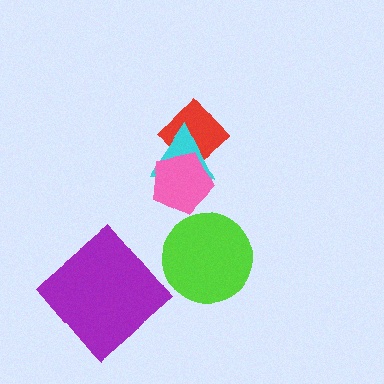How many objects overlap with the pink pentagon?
2 objects overlap with the pink pentagon.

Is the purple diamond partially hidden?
No, no other shape covers it.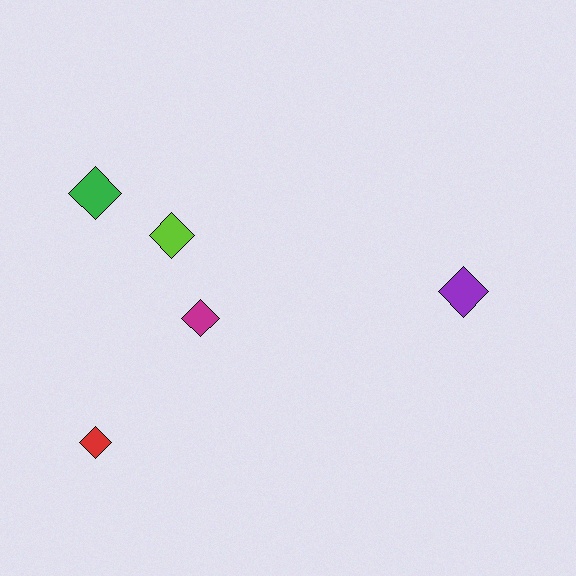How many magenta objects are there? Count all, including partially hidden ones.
There is 1 magenta object.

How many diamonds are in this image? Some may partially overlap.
There are 5 diamonds.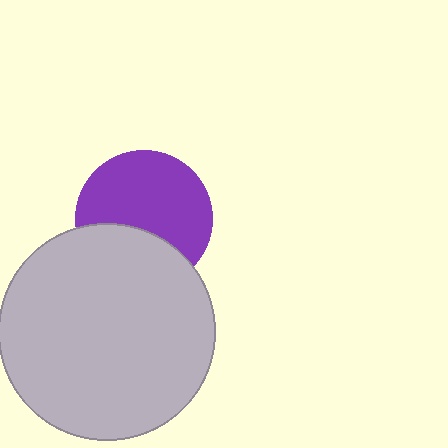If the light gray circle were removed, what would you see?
You would see the complete purple circle.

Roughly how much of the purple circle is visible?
Most of it is visible (roughly 65%).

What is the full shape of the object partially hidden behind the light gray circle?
The partially hidden object is a purple circle.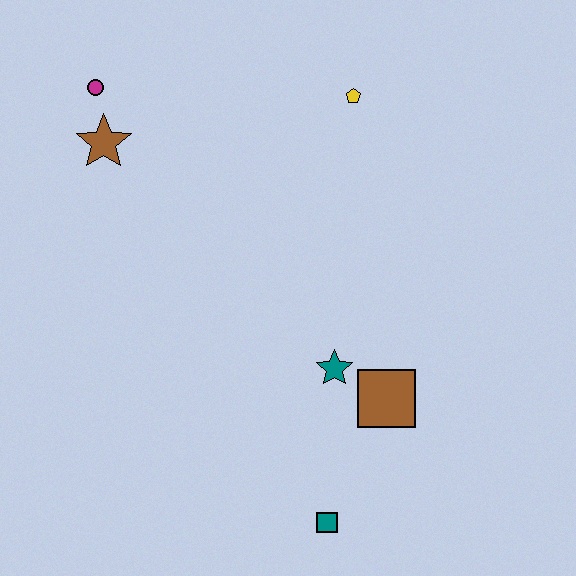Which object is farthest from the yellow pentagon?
The teal square is farthest from the yellow pentagon.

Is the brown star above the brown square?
Yes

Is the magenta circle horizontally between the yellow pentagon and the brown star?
No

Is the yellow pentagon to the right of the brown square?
No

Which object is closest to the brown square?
The teal star is closest to the brown square.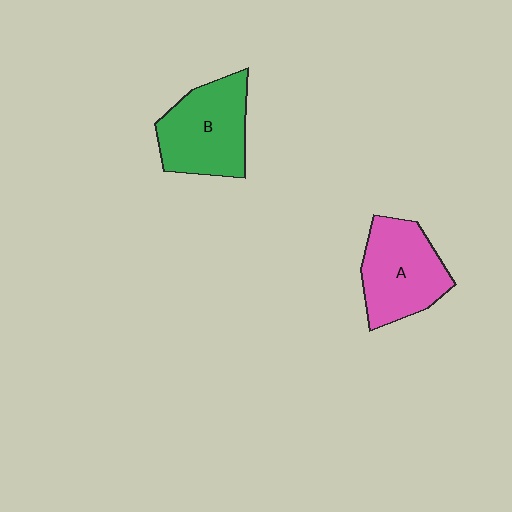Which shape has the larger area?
Shape B (green).